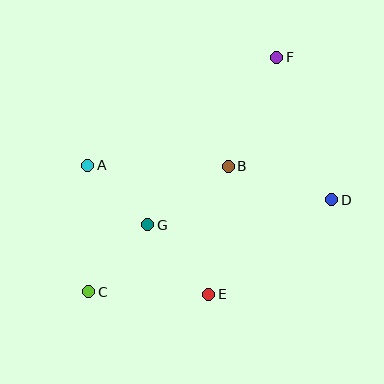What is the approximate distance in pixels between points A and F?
The distance between A and F is approximately 217 pixels.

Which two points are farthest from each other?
Points C and F are farthest from each other.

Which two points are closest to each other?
Points A and G are closest to each other.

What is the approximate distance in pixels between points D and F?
The distance between D and F is approximately 152 pixels.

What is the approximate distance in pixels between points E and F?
The distance between E and F is approximately 247 pixels.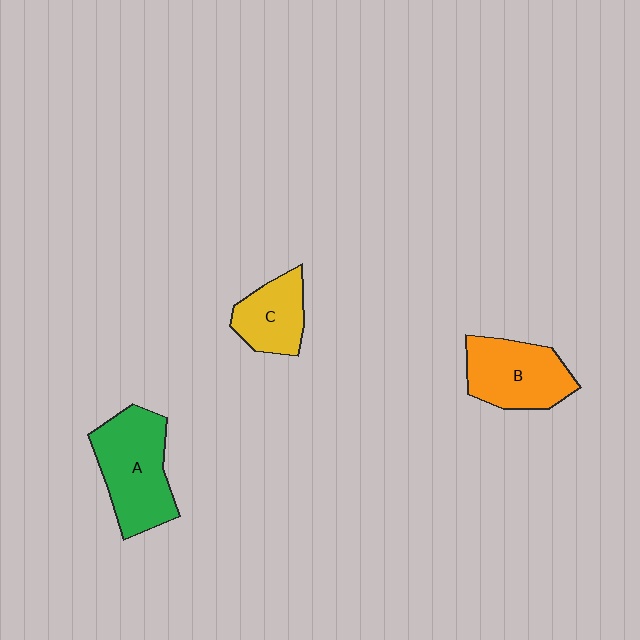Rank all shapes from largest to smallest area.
From largest to smallest: A (green), B (orange), C (yellow).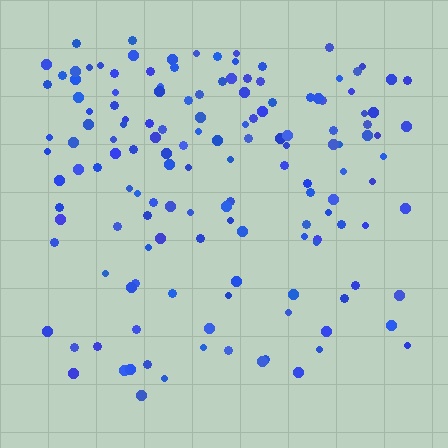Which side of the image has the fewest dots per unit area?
The bottom.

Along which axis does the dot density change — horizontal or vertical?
Vertical.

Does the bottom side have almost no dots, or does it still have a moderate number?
Still a moderate number, just noticeably fewer than the top.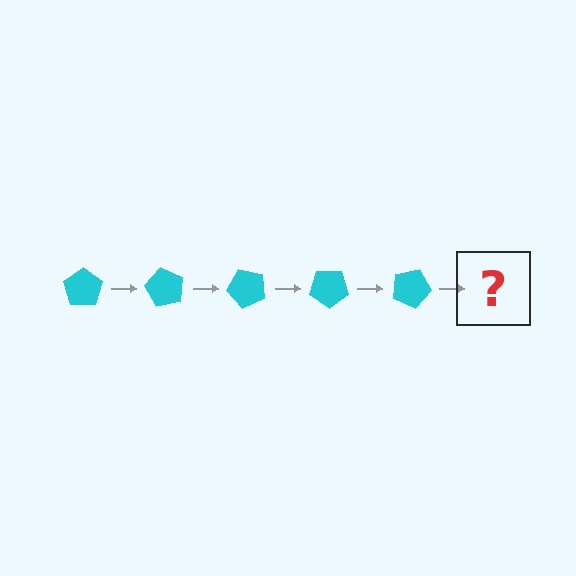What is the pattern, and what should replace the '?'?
The pattern is that the pentagon rotates 60 degrees each step. The '?' should be a cyan pentagon rotated 300 degrees.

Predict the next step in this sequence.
The next step is a cyan pentagon rotated 300 degrees.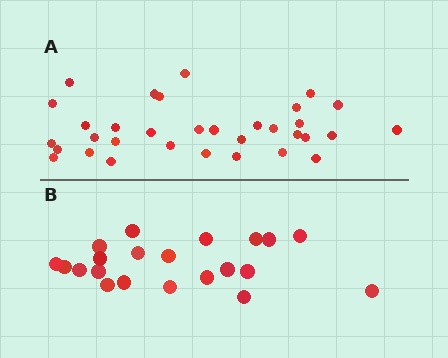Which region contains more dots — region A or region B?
Region A (the top region) has more dots.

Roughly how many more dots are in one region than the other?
Region A has roughly 12 or so more dots than region B.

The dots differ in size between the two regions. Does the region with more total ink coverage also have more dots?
No. Region B has more total ink coverage because its dots are larger, but region A actually contains more individual dots. Total area can be misleading — the number of items is what matters here.